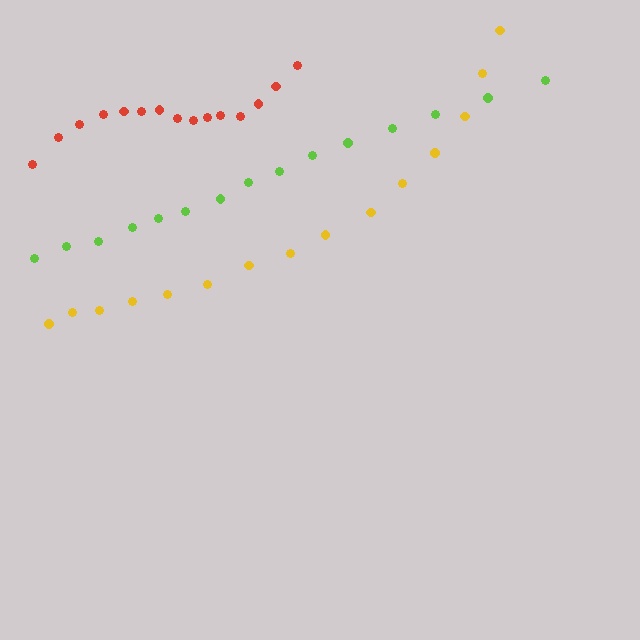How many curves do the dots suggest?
There are 3 distinct paths.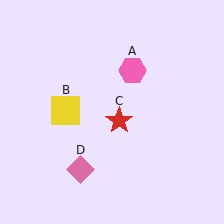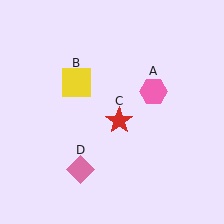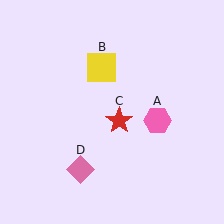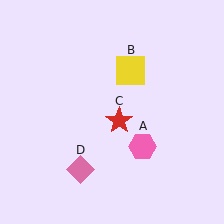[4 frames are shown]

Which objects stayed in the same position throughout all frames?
Red star (object C) and pink diamond (object D) remained stationary.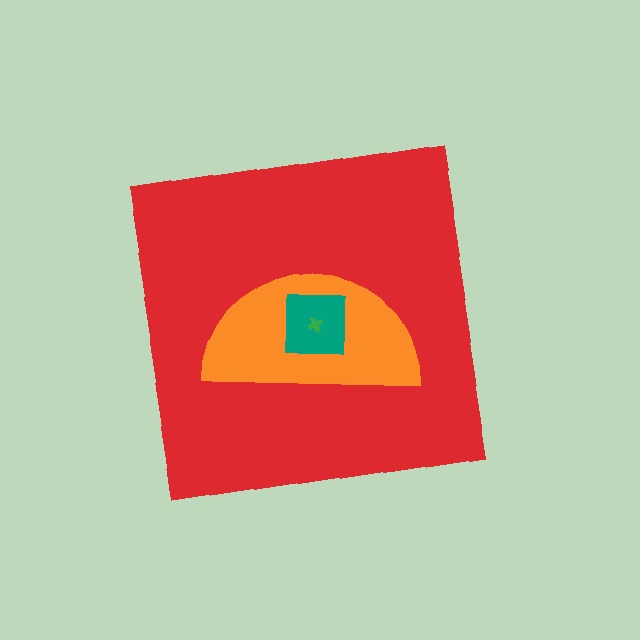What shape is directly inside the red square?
The orange semicircle.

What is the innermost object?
The green cross.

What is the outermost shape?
The red square.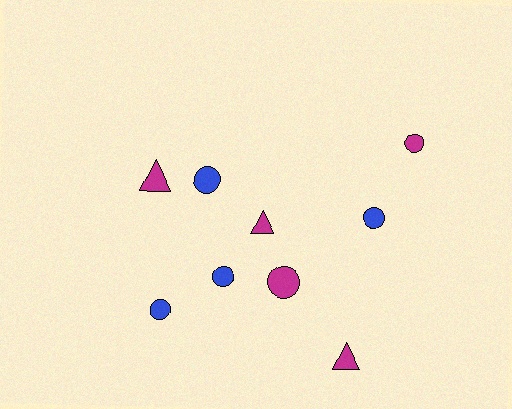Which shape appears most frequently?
Circle, with 6 objects.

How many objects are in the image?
There are 9 objects.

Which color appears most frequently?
Magenta, with 5 objects.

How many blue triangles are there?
There are no blue triangles.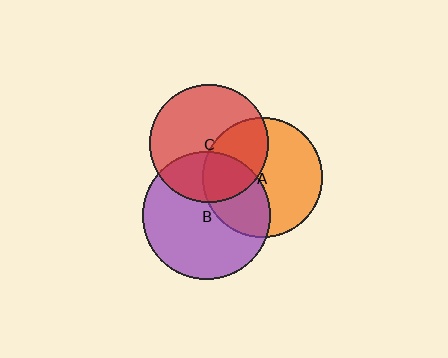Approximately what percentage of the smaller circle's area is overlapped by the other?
Approximately 35%.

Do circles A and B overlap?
Yes.